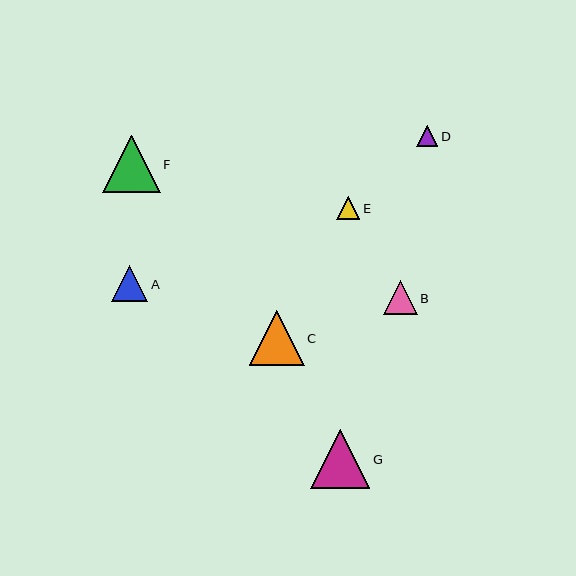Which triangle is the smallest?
Triangle D is the smallest with a size of approximately 21 pixels.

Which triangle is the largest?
Triangle G is the largest with a size of approximately 59 pixels.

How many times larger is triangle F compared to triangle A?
Triangle F is approximately 1.6 times the size of triangle A.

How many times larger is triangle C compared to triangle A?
Triangle C is approximately 1.5 times the size of triangle A.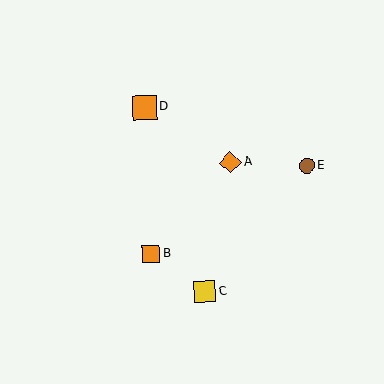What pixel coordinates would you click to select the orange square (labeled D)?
Click at (144, 107) to select the orange square D.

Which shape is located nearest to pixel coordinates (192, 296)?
The yellow square (labeled C) at (205, 291) is nearest to that location.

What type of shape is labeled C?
Shape C is a yellow square.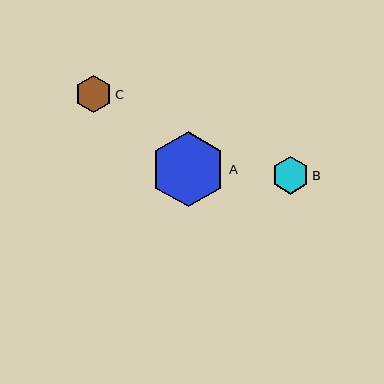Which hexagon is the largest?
Hexagon A is the largest with a size of approximately 75 pixels.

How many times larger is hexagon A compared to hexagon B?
Hexagon A is approximately 2.0 times the size of hexagon B.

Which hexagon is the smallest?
Hexagon C is the smallest with a size of approximately 37 pixels.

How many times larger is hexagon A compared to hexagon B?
Hexagon A is approximately 2.0 times the size of hexagon B.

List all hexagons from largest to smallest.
From largest to smallest: A, B, C.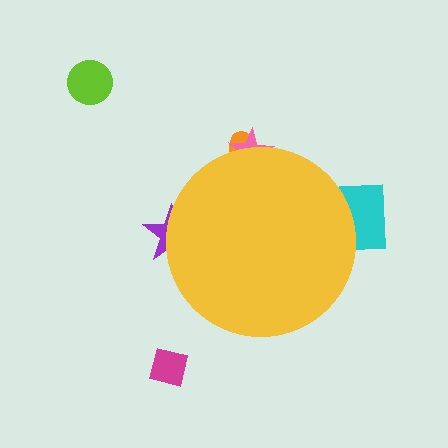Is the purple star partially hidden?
Yes, the purple star is partially hidden behind the yellow circle.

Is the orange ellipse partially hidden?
Yes, the orange ellipse is partially hidden behind the yellow circle.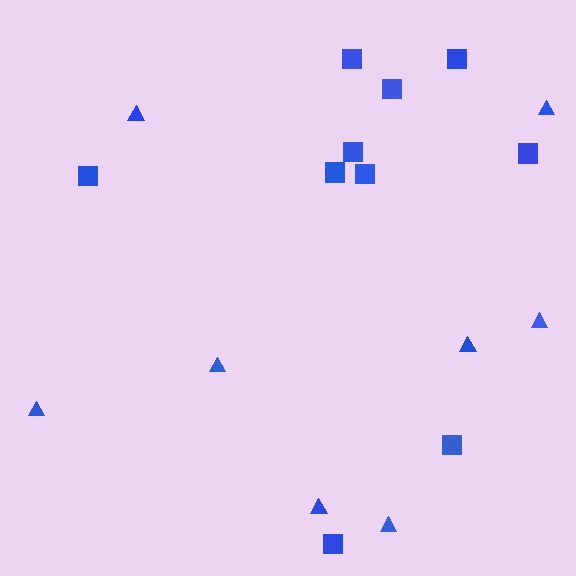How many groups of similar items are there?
There are 2 groups: one group of squares (10) and one group of triangles (8).